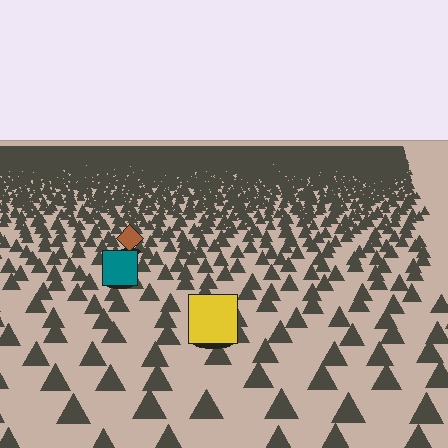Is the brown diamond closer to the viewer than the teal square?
No. The teal square is closer — you can tell from the texture gradient: the ground texture is coarser near it.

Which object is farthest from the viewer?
The brown diamond is farthest from the viewer. It appears smaller and the ground texture around it is denser.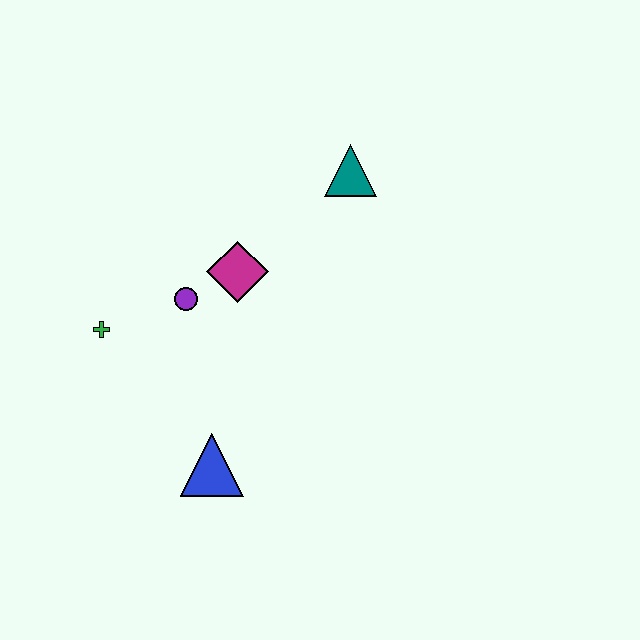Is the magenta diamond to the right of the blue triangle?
Yes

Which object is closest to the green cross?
The purple circle is closest to the green cross.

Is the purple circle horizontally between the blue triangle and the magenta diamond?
No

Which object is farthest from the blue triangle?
The teal triangle is farthest from the blue triangle.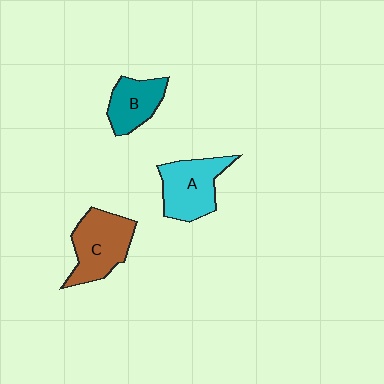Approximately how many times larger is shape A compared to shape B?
Approximately 1.4 times.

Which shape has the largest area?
Shape C (brown).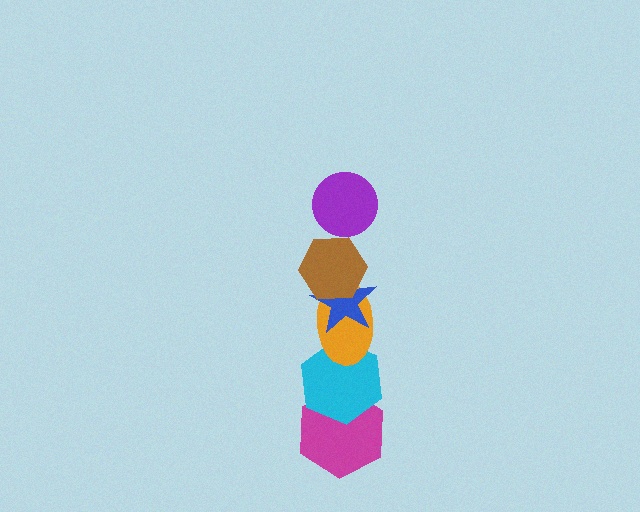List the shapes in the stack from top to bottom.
From top to bottom: the purple circle, the brown hexagon, the blue star, the orange ellipse, the cyan hexagon, the magenta hexagon.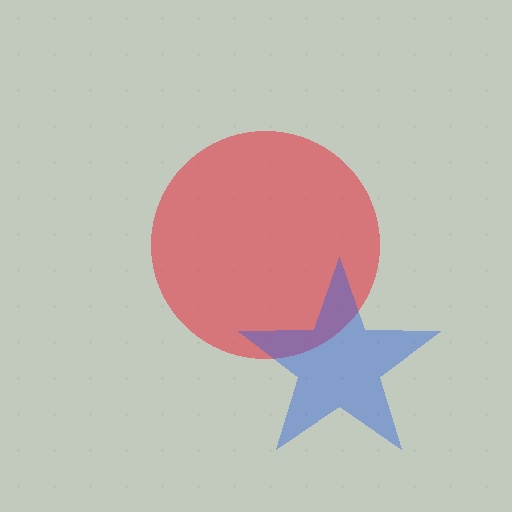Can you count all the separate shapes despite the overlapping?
Yes, there are 2 separate shapes.